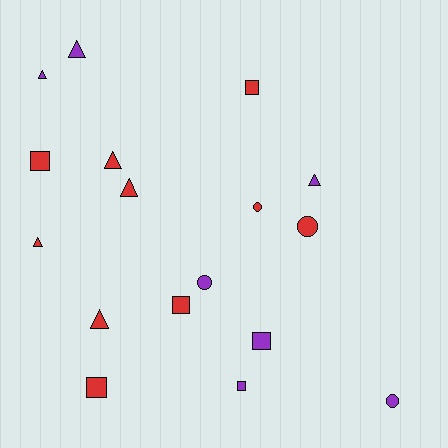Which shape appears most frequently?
Triangle, with 7 objects.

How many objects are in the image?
There are 17 objects.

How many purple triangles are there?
There are 3 purple triangles.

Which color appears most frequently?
Red, with 10 objects.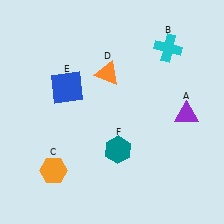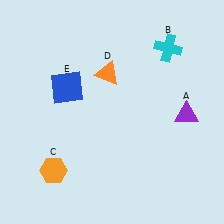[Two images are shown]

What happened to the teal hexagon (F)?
The teal hexagon (F) was removed in Image 2. It was in the bottom-right area of Image 1.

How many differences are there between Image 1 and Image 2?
There is 1 difference between the two images.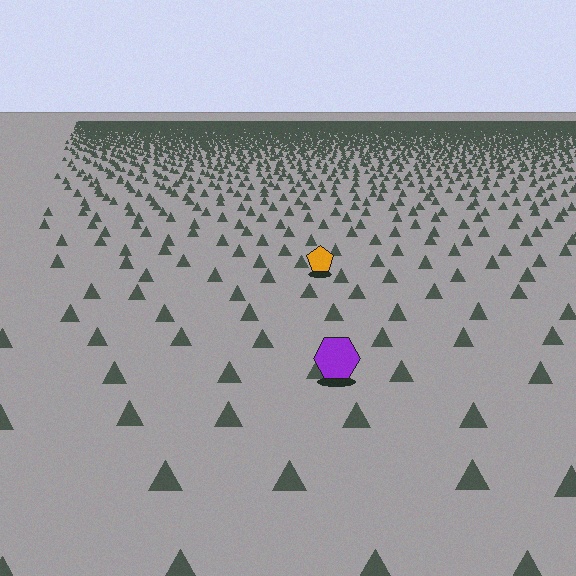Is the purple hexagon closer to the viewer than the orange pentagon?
Yes. The purple hexagon is closer — you can tell from the texture gradient: the ground texture is coarser near it.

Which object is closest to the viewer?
The purple hexagon is closest. The texture marks near it are larger and more spread out.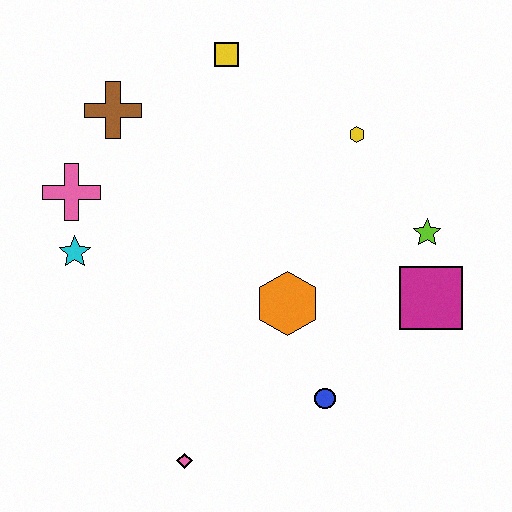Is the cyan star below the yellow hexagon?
Yes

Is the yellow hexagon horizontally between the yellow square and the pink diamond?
No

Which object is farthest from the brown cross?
The magenta square is farthest from the brown cross.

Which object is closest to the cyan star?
The pink cross is closest to the cyan star.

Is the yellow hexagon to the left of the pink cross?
No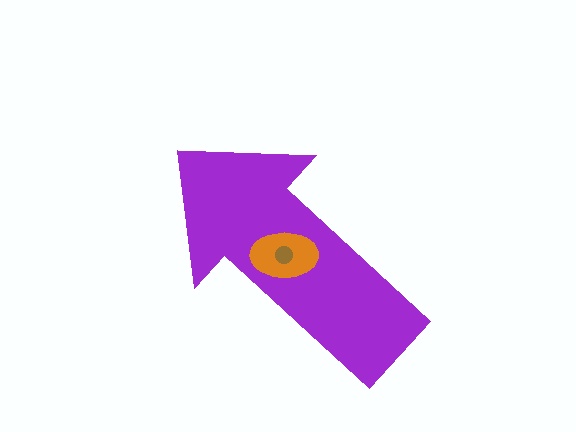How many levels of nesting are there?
3.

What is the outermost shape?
The purple arrow.